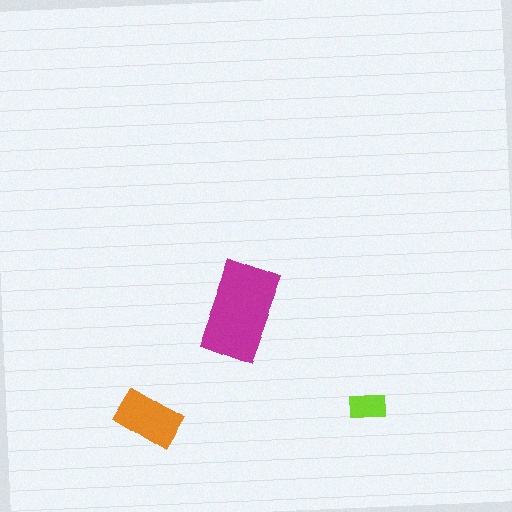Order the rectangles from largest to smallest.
the magenta one, the orange one, the lime one.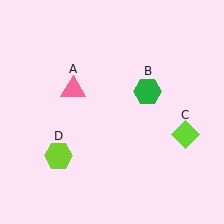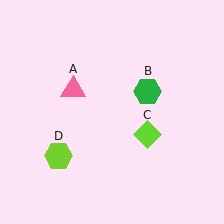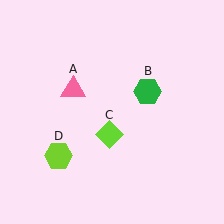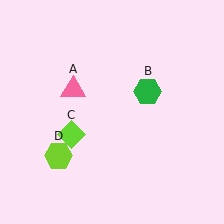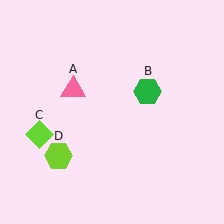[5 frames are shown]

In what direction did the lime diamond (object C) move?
The lime diamond (object C) moved left.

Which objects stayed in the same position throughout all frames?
Pink triangle (object A) and green hexagon (object B) and lime hexagon (object D) remained stationary.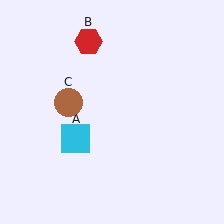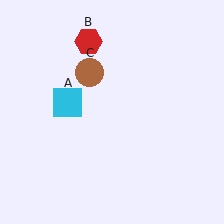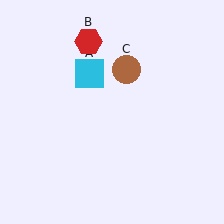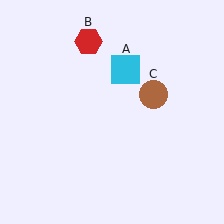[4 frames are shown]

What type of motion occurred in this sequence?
The cyan square (object A), brown circle (object C) rotated clockwise around the center of the scene.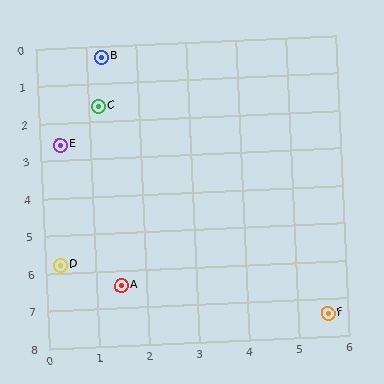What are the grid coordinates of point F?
Point F is at approximately (5.6, 7.4).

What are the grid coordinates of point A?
Point A is at approximately (1.5, 6.4).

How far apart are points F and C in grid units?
Points F and C are about 7.3 grid units apart.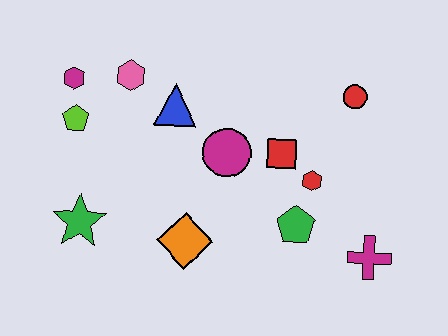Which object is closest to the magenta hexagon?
The lime pentagon is closest to the magenta hexagon.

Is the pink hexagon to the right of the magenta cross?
No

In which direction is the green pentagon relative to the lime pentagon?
The green pentagon is to the right of the lime pentagon.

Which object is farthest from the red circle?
The green star is farthest from the red circle.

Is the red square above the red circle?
No